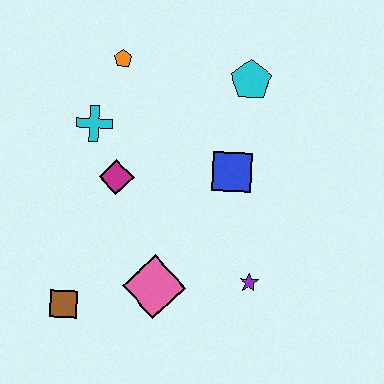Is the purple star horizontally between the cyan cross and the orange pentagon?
No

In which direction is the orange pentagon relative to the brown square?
The orange pentagon is above the brown square.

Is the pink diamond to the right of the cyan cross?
Yes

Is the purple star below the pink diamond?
No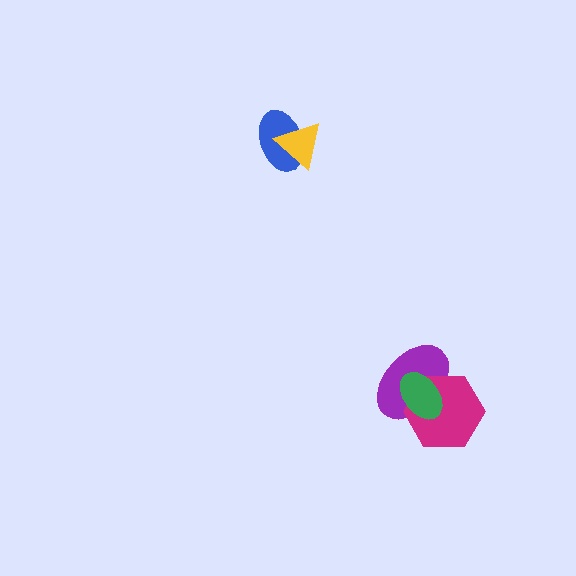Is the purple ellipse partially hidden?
Yes, it is partially covered by another shape.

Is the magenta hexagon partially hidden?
Yes, it is partially covered by another shape.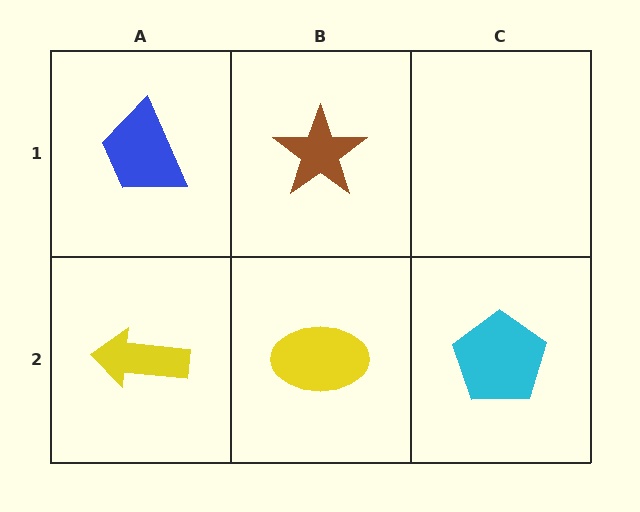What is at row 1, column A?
A blue trapezoid.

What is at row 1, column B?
A brown star.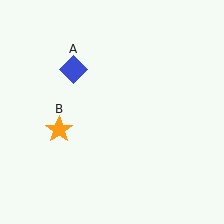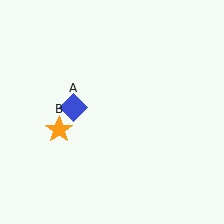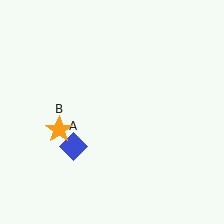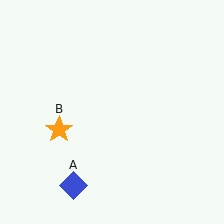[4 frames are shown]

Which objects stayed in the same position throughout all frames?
Orange star (object B) remained stationary.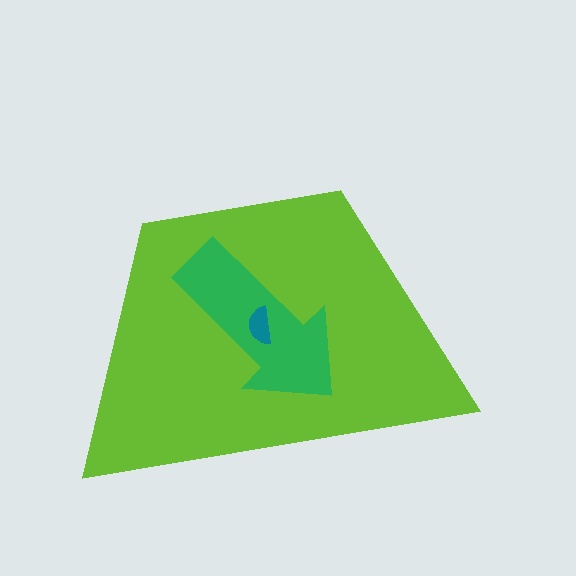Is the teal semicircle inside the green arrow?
Yes.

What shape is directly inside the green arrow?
The teal semicircle.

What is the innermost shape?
The teal semicircle.